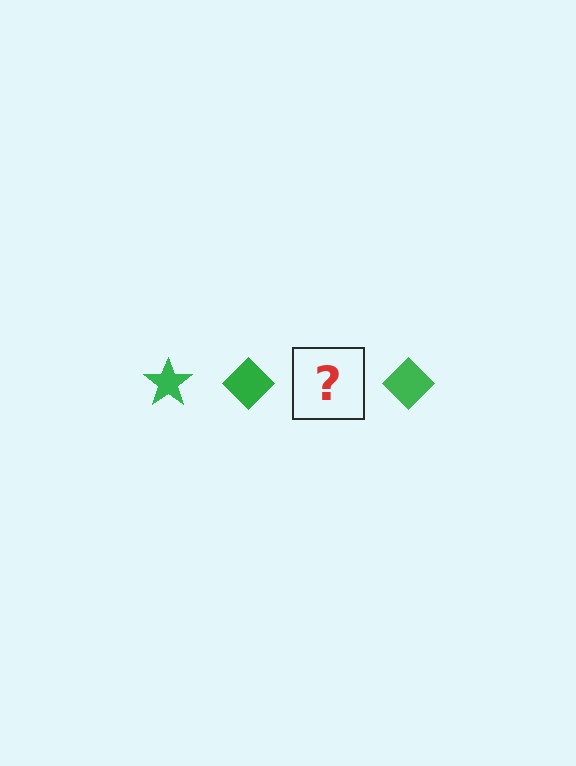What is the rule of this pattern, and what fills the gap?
The rule is that the pattern cycles through star, diamond shapes in green. The gap should be filled with a green star.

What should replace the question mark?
The question mark should be replaced with a green star.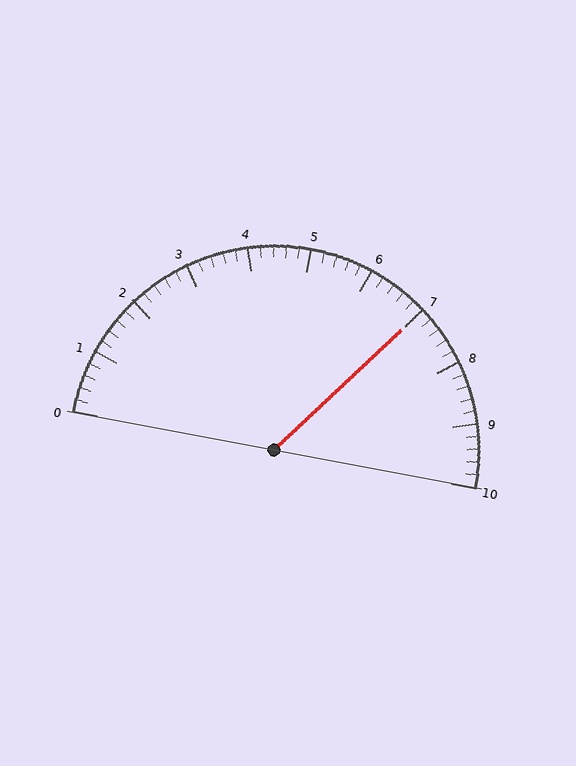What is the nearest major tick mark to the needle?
The nearest major tick mark is 7.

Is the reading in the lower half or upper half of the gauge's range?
The reading is in the upper half of the range (0 to 10).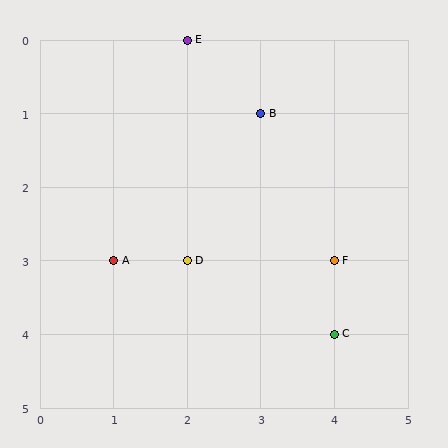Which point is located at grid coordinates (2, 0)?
Point E is at (2, 0).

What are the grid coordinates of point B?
Point B is at grid coordinates (3, 1).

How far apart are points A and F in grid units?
Points A and F are 3 columns apart.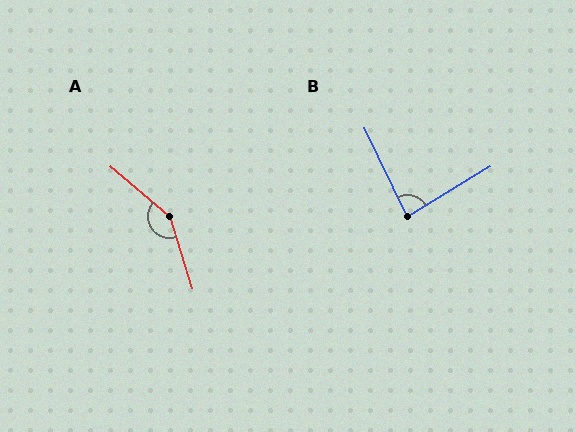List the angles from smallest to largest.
B (85°), A (147°).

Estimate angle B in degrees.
Approximately 85 degrees.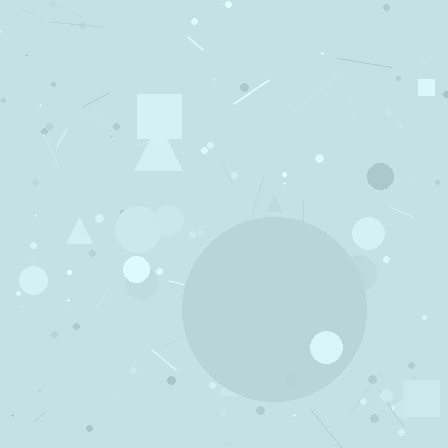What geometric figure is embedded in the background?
A circle is embedded in the background.